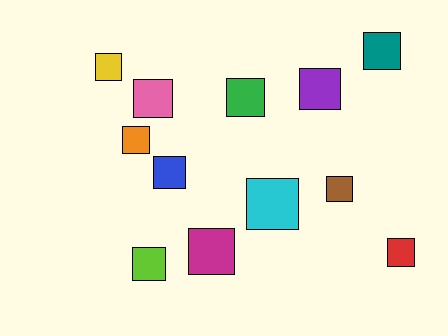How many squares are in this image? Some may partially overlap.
There are 12 squares.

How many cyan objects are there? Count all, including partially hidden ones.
There is 1 cyan object.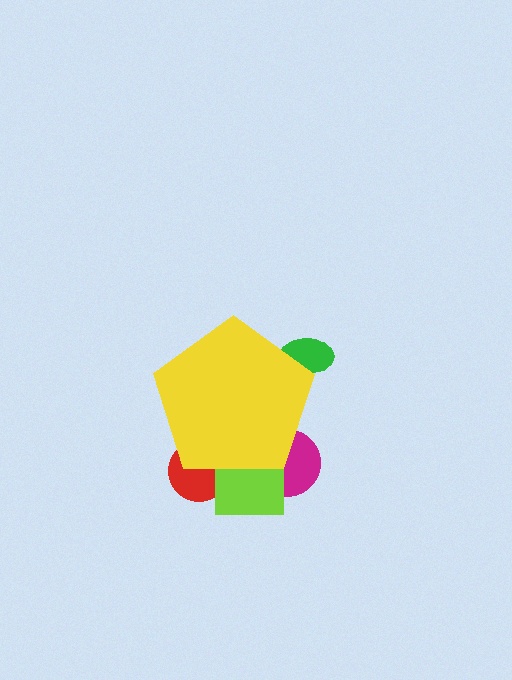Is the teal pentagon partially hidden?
Yes, the teal pentagon is partially hidden behind the yellow pentagon.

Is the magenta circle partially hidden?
Yes, the magenta circle is partially hidden behind the yellow pentagon.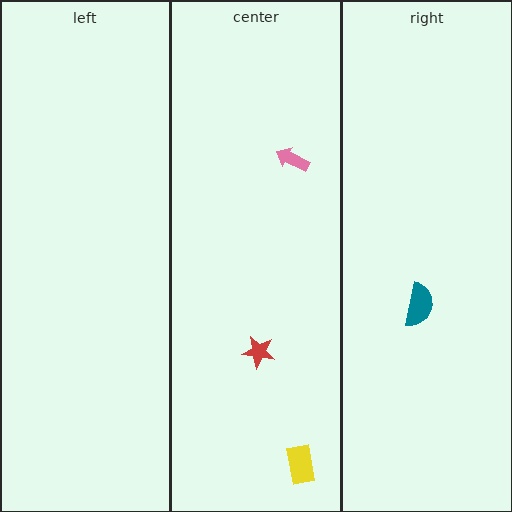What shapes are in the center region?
The red star, the pink arrow, the yellow rectangle.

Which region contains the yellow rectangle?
The center region.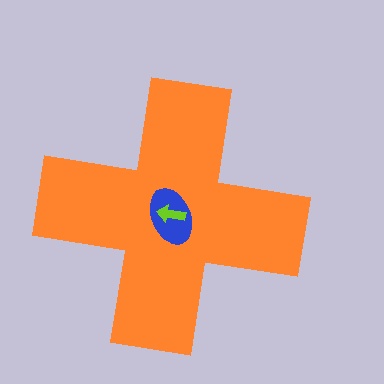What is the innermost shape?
The lime arrow.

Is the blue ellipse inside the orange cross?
Yes.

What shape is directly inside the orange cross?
The blue ellipse.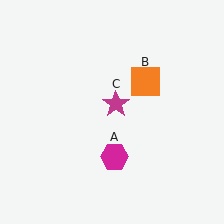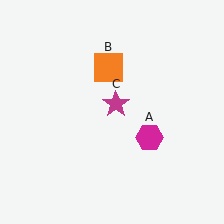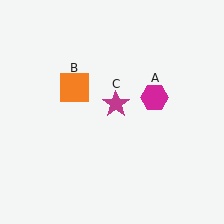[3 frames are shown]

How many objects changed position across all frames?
2 objects changed position: magenta hexagon (object A), orange square (object B).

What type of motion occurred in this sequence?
The magenta hexagon (object A), orange square (object B) rotated counterclockwise around the center of the scene.